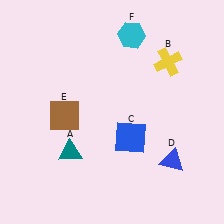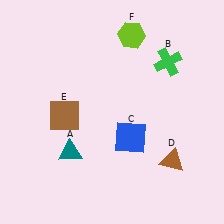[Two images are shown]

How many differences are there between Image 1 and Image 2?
There are 3 differences between the two images.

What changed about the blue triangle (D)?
In Image 1, D is blue. In Image 2, it changed to brown.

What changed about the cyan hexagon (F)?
In Image 1, F is cyan. In Image 2, it changed to lime.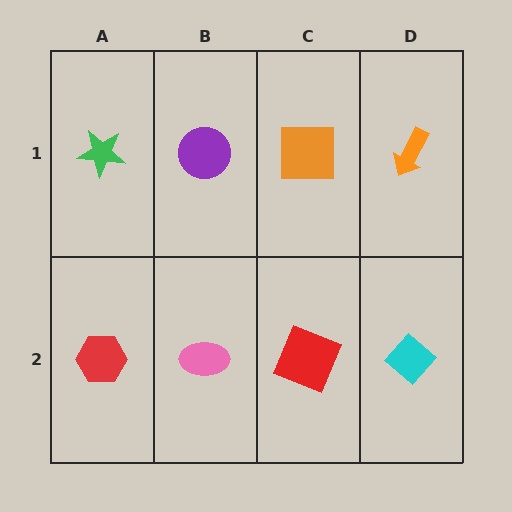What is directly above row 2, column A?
A green star.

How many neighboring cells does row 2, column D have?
2.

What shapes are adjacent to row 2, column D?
An orange arrow (row 1, column D), a red square (row 2, column C).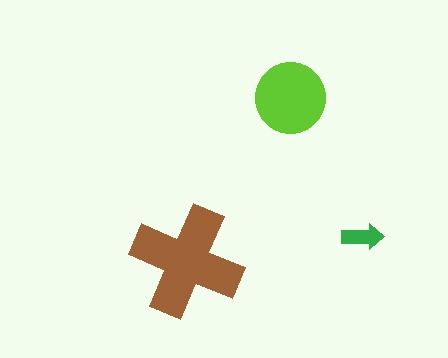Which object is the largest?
The brown cross.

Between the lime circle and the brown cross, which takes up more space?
The brown cross.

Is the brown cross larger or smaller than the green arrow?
Larger.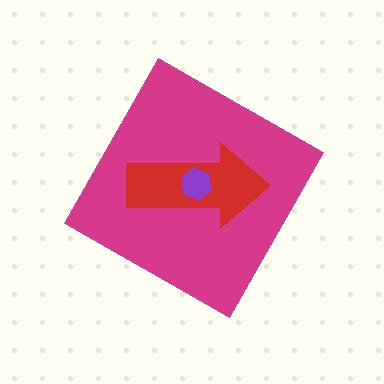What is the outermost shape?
The magenta diamond.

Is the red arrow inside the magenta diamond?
Yes.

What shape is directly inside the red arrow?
The purple hexagon.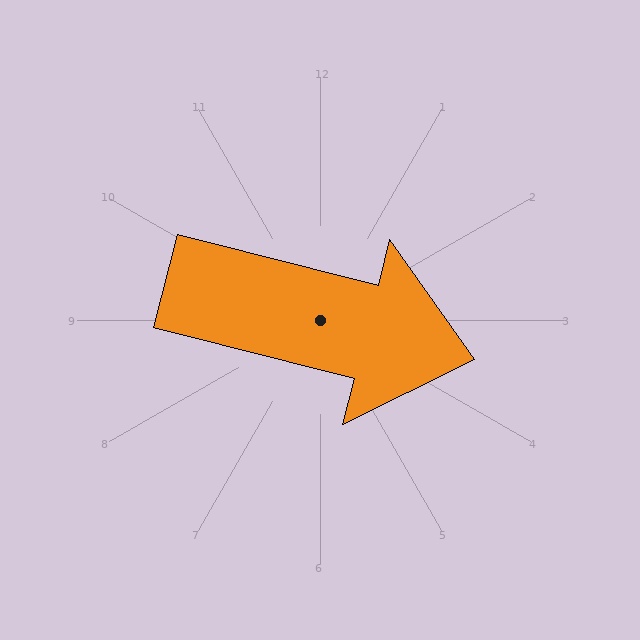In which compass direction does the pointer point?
East.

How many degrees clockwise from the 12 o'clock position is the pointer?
Approximately 104 degrees.